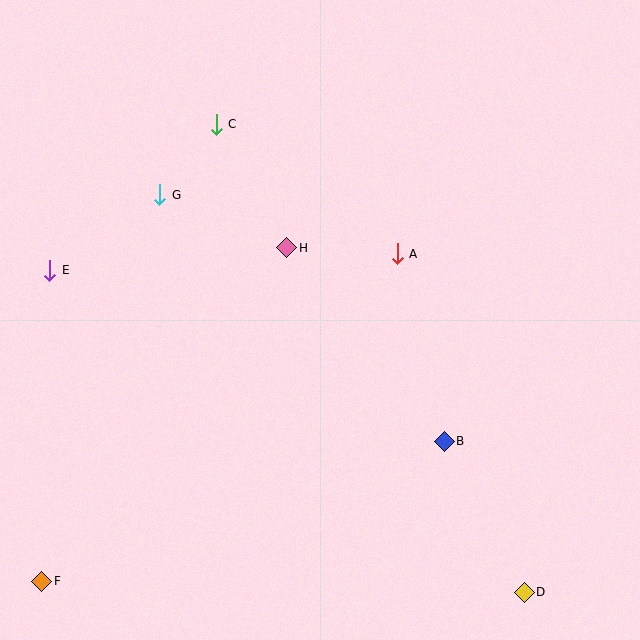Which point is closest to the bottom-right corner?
Point D is closest to the bottom-right corner.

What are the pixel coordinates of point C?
Point C is at (216, 124).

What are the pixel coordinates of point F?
Point F is at (42, 582).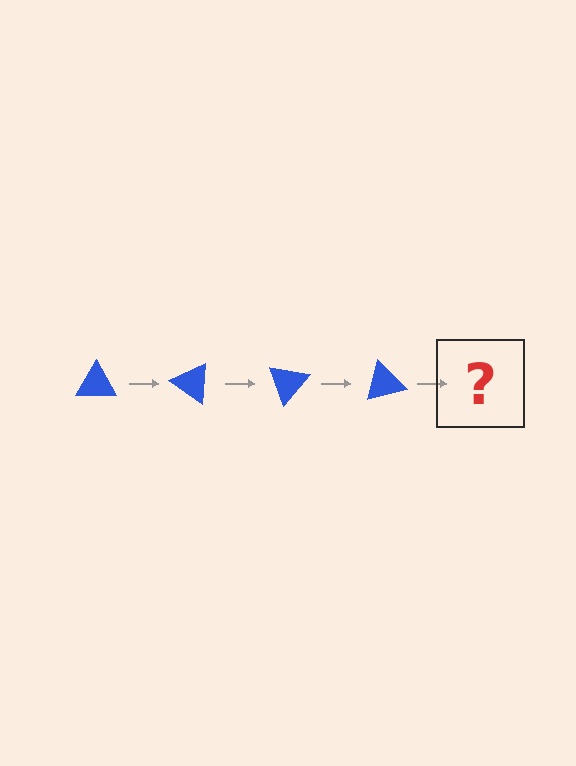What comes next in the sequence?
The next element should be a blue triangle rotated 140 degrees.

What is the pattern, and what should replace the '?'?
The pattern is that the triangle rotates 35 degrees each step. The '?' should be a blue triangle rotated 140 degrees.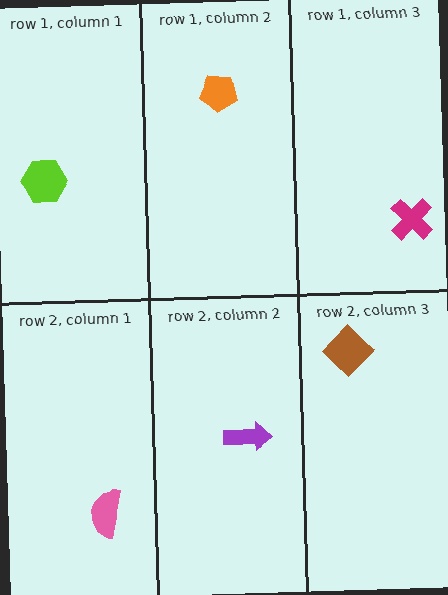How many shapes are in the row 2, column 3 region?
1.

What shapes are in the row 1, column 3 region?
The magenta cross.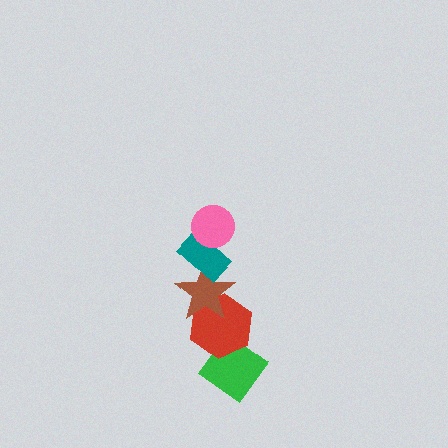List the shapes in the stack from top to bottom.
From top to bottom: the pink circle, the teal rectangle, the brown star, the red hexagon, the green diamond.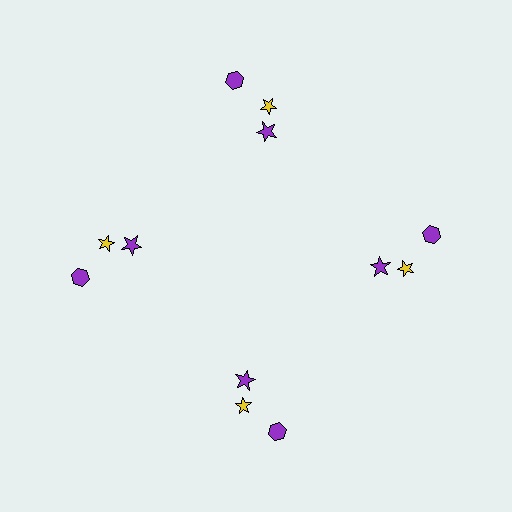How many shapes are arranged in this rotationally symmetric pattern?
There are 12 shapes, arranged in 4 groups of 3.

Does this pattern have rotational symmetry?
Yes, this pattern has 4-fold rotational symmetry. It looks the same after rotating 90 degrees around the center.